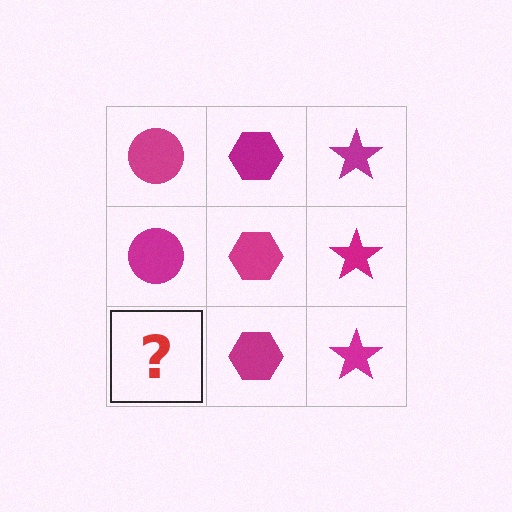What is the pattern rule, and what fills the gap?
The rule is that each column has a consistent shape. The gap should be filled with a magenta circle.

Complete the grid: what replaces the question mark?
The question mark should be replaced with a magenta circle.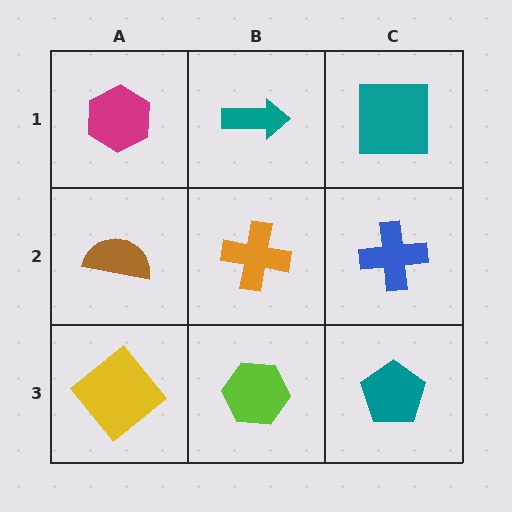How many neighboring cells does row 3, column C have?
2.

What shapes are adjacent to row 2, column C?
A teal square (row 1, column C), a teal pentagon (row 3, column C), an orange cross (row 2, column B).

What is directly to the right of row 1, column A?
A teal arrow.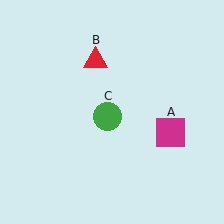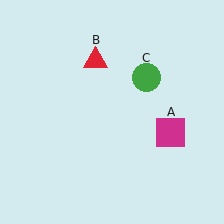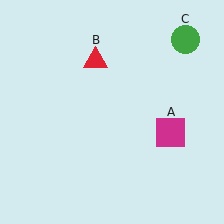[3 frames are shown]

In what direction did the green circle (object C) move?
The green circle (object C) moved up and to the right.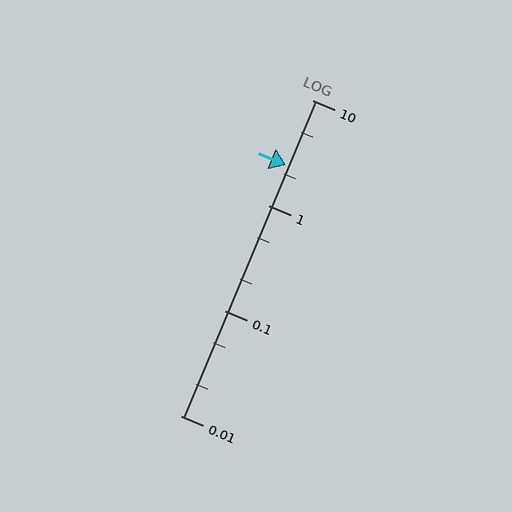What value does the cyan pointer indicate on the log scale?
The pointer indicates approximately 2.4.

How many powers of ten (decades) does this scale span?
The scale spans 3 decades, from 0.01 to 10.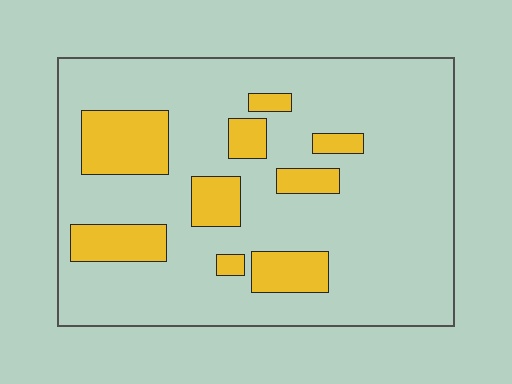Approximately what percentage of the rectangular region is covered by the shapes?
Approximately 20%.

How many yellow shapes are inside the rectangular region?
9.